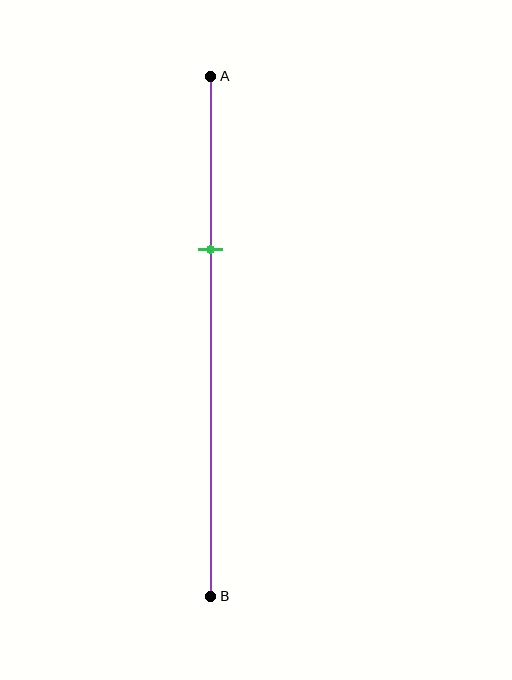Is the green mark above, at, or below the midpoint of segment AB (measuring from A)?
The green mark is above the midpoint of segment AB.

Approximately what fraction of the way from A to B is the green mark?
The green mark is approximately 35% of the way from A to B.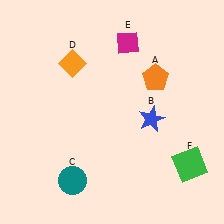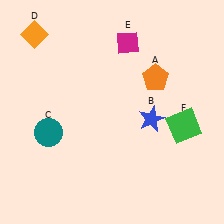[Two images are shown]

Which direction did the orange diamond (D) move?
The orange diamond (D) moved left.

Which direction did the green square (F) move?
The green square (F) moved up.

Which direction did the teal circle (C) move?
The teal circle (C) moved up.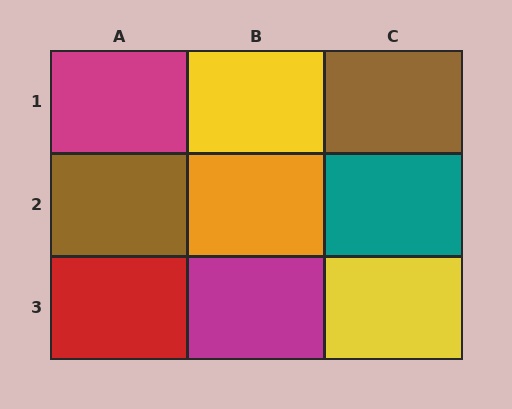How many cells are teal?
1 cell is teal.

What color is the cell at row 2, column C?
Teal.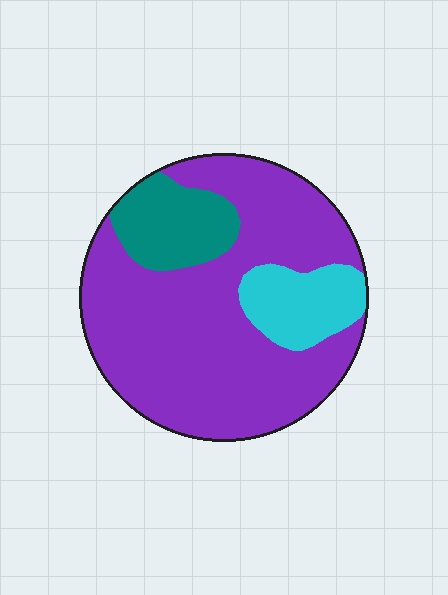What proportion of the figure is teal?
Teal covers around 15% of the figure.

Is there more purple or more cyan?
Purple.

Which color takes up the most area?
Purple, at roughly 75%.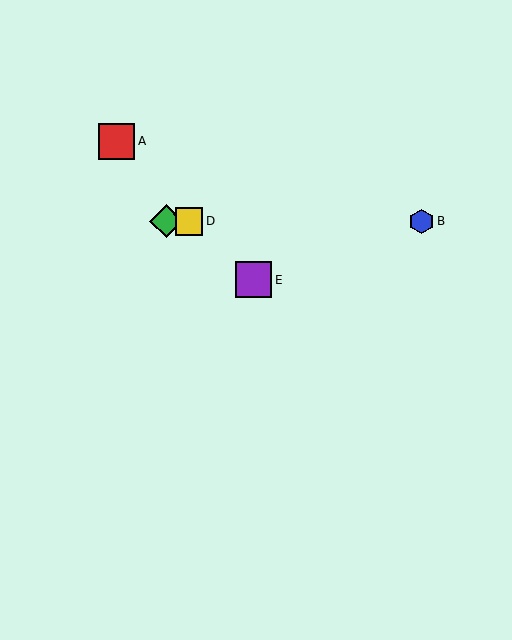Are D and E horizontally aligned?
No, D is at y≈221 and E is at y≈280.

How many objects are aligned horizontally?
3 objects (B, C, D) are aligned horizontally.